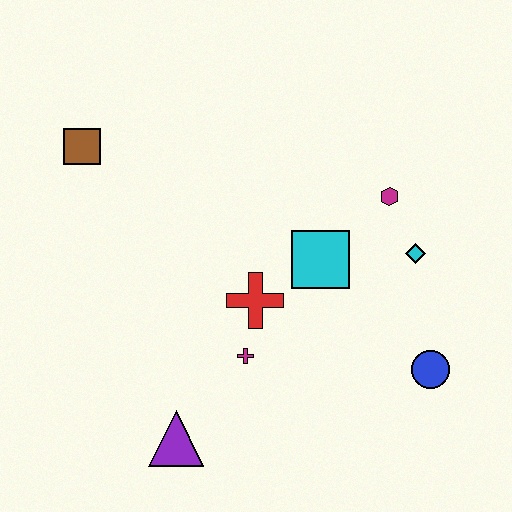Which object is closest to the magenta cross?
The red cross is closest to the magenta cross.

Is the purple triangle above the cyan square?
No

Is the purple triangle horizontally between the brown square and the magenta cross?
Yes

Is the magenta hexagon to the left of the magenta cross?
No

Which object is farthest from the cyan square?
The brown square is farthest from the cyan square.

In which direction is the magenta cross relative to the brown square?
The magenta cross is below the brown square.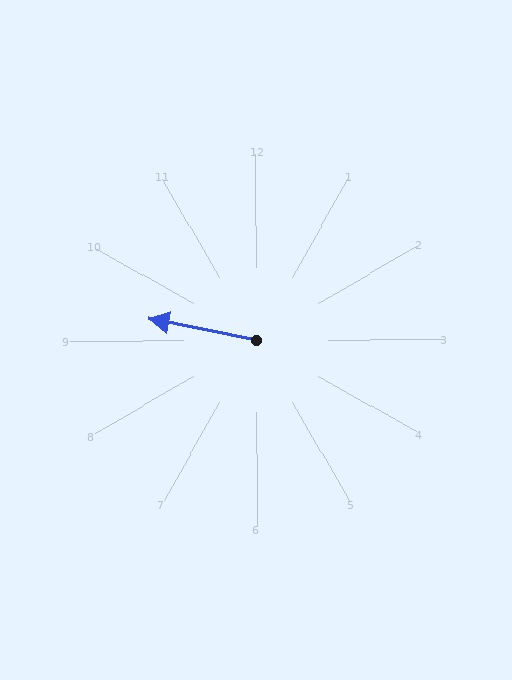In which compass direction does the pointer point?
West.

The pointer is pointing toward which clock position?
Roughly 9 o'clock.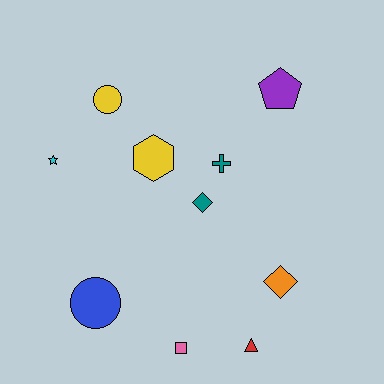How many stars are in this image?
There is 1 star.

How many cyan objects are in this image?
There is 1 cyan object.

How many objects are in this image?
There are 10 objects.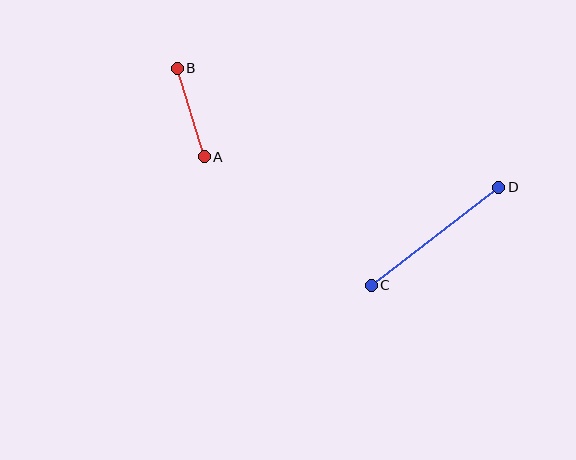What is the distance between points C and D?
The distance is approximately 161 pixels.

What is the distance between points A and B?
The distance is approximately 93 pixels.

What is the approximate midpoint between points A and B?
The midpoint is at approximately (191, 113) pixels.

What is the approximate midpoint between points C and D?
The midpoint is at approximately (435, 236) pixels.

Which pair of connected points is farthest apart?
Points C and D are farthest apart.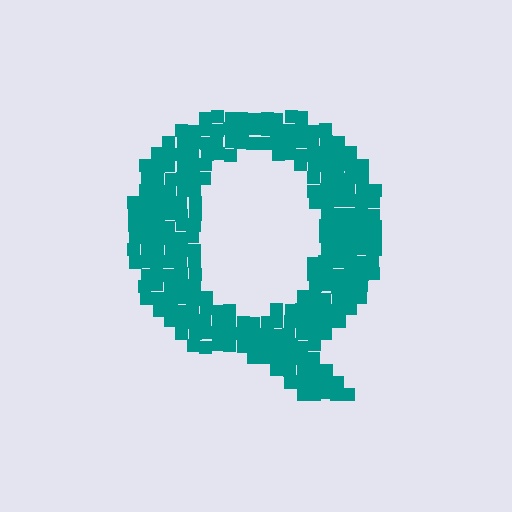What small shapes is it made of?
It is made of small squares.